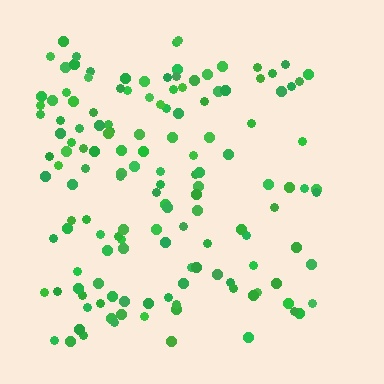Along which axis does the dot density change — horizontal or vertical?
Horizontal.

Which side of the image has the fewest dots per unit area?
The right.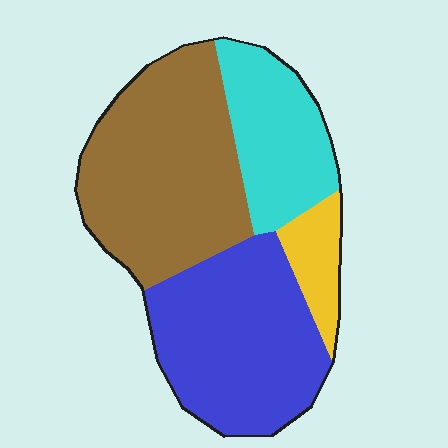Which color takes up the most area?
Brown, at roughly 40%.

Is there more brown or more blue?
Brown.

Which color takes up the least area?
Yellow, at roughly 10%.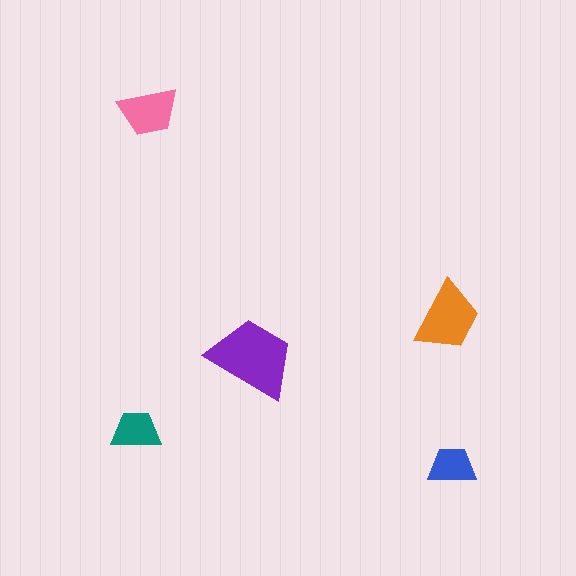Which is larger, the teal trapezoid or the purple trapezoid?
The purple one.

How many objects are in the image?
There are 5 objects in the image.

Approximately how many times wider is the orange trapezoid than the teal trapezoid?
About 1.5 times wider.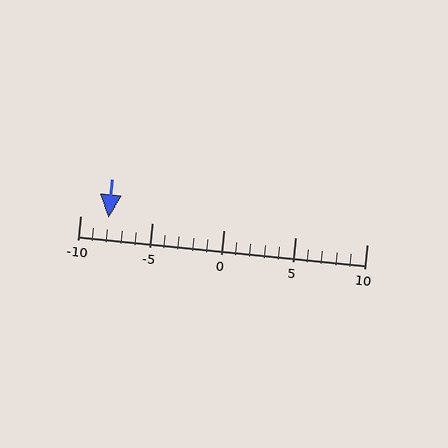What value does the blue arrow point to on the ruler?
The blue arrow points to approximately -8.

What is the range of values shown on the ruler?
The ruler shows values from -10 to 10.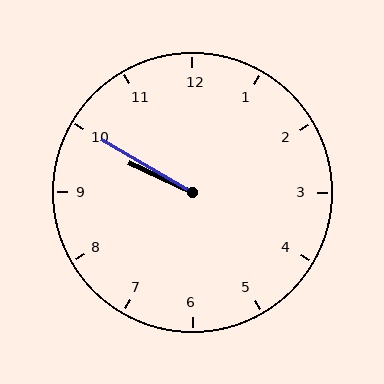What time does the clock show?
9:50.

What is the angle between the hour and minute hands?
Approximately 5 degrees.